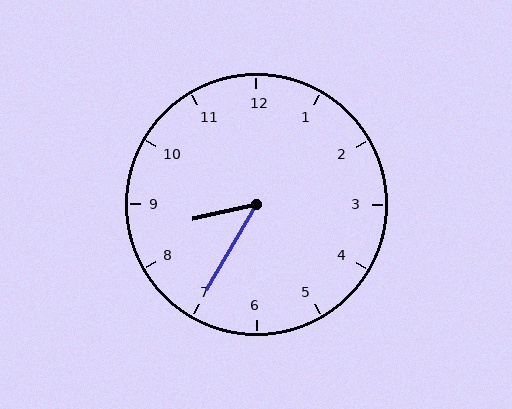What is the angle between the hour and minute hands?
Approximately 48 degrees.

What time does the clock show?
8:35.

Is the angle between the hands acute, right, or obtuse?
It is acute.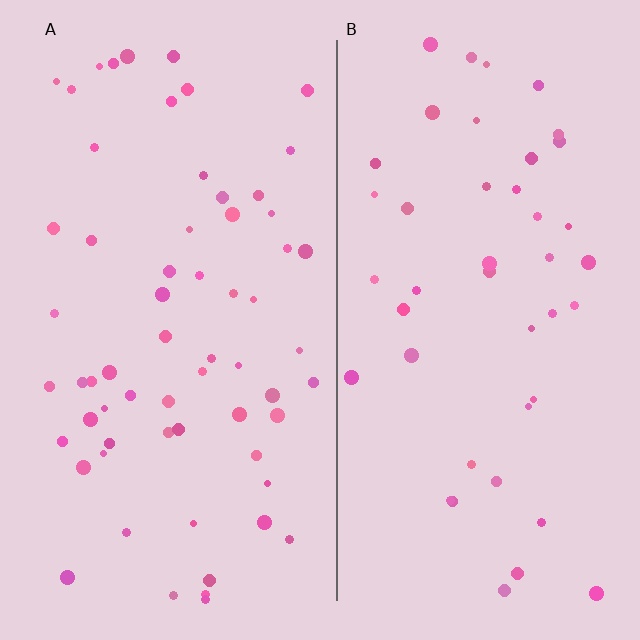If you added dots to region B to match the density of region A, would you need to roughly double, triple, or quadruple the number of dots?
Approximately double.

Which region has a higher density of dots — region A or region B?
A (the left).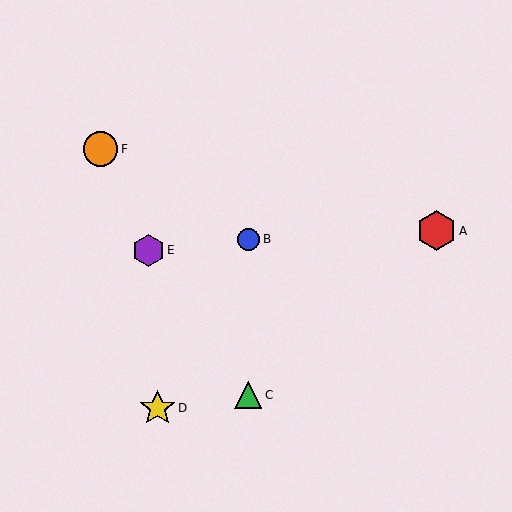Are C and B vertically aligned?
Yes, both are at x≈248.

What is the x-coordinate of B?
Object B is at x≈248.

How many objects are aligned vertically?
2 objects (B, C) are aligned vertically.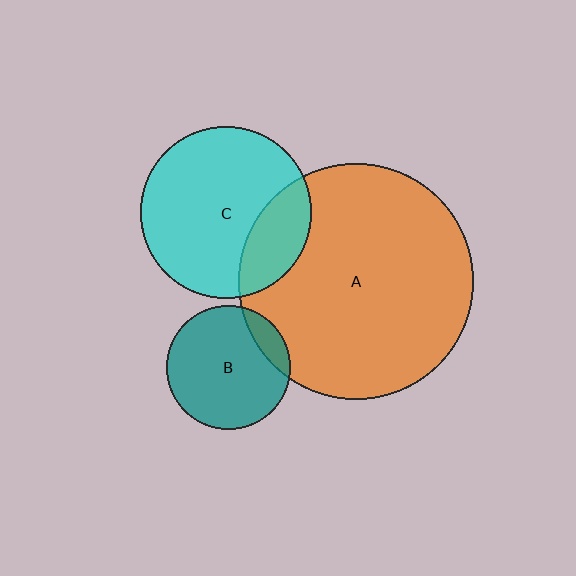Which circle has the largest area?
Circle A (orange).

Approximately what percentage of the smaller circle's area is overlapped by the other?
Approximately 10%.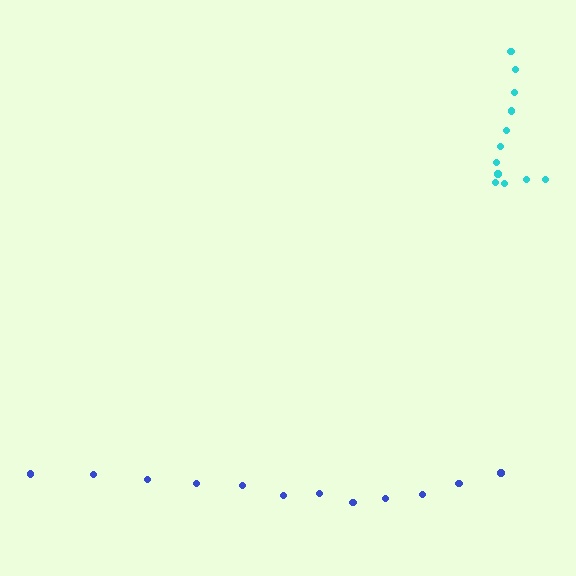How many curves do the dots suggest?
There are 2 distinct paths.